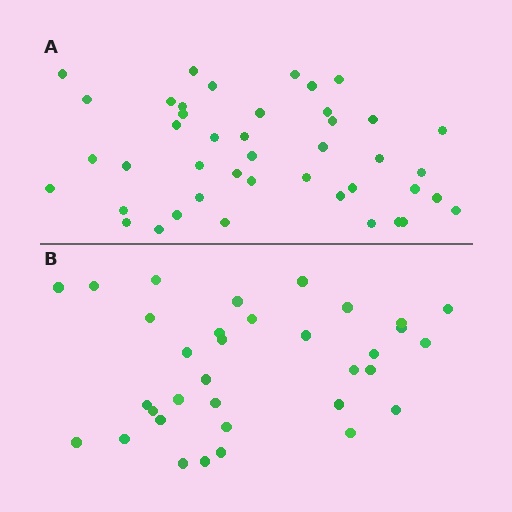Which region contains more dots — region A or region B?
Region A (the top region) has more dots.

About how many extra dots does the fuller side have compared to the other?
Region A has roughly 8 or so more dots than region B.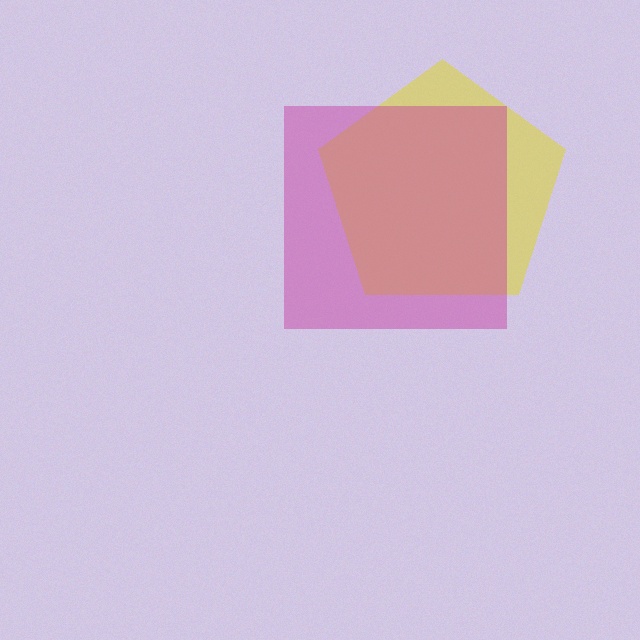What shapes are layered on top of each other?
The layered shapes are: a yellow pentagon, a magenta square.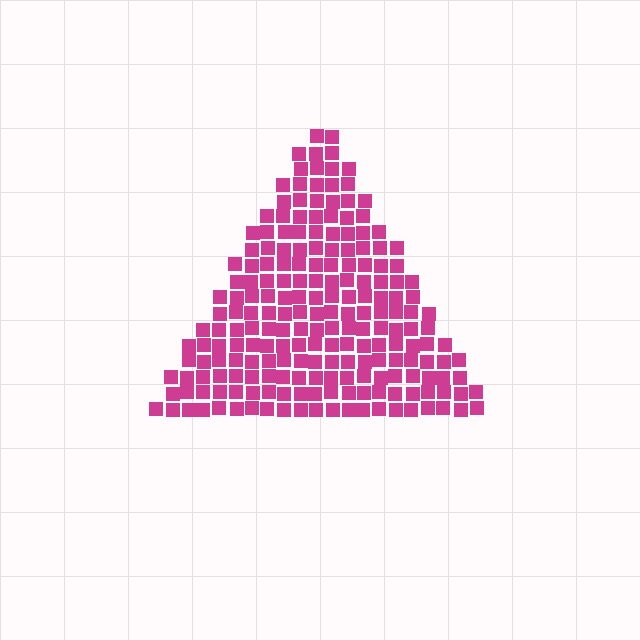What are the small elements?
The small elements are squares.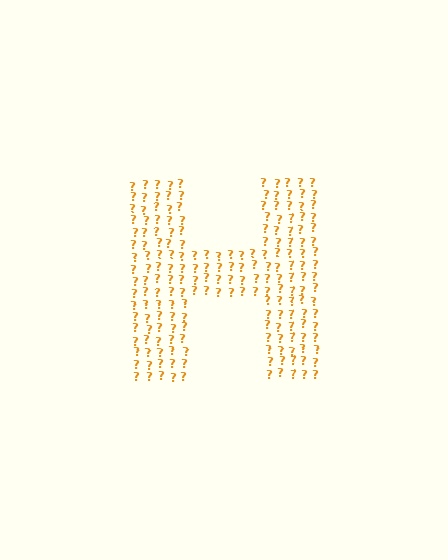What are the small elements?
The small elements are question marks.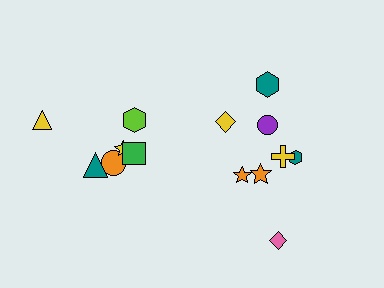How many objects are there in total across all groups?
There are 14 objects.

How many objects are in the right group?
There are 8 objects.